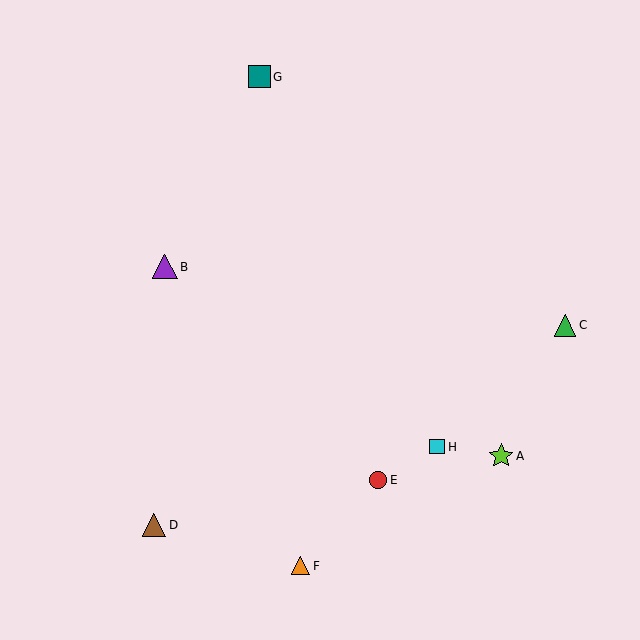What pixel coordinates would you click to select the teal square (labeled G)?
Click at (259, 77) to select the teal square G.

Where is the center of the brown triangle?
The center of the brown triangle is at (154, 525).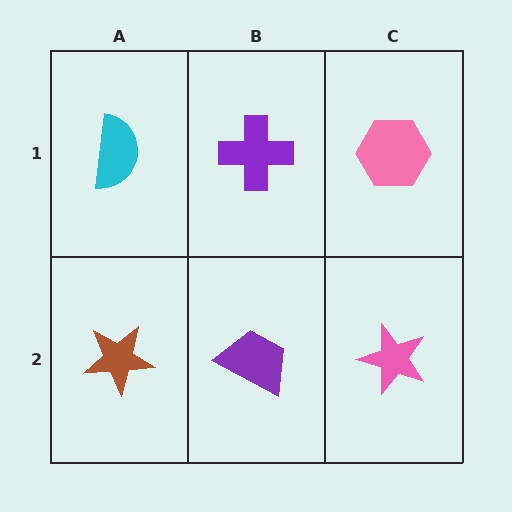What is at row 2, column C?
A pink star.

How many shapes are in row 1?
3 shapes.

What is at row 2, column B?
A purple trapezoid.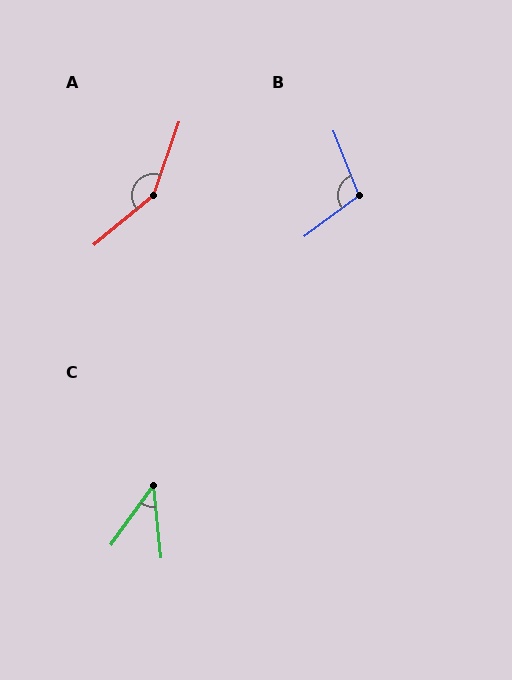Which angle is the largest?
A, at approximately 149 degrees.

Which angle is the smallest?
C, at approximately 41 degrees.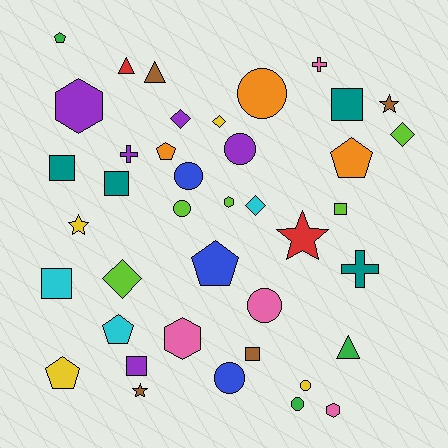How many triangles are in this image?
There are 3 triangles.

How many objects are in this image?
There are 40 objects.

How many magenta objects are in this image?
There are no magenta objects.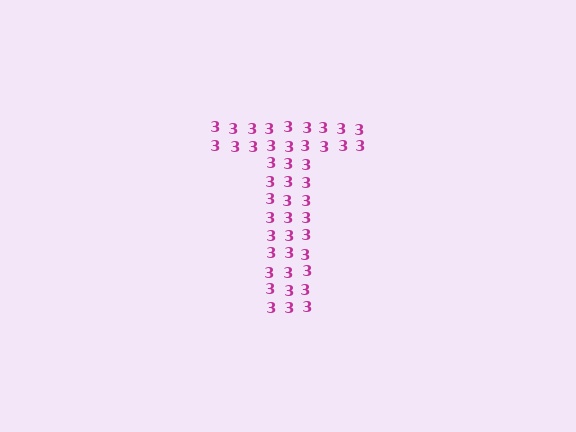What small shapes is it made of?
It is made of small digit 3's.